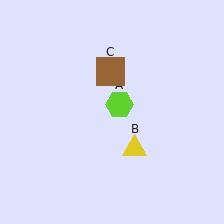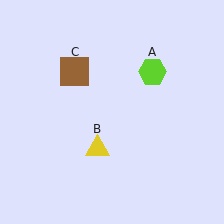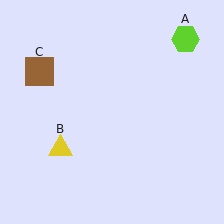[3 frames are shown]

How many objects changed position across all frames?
3 objects changed position: lime hexagon (object A), yellow triangle (object B), brown square (object C).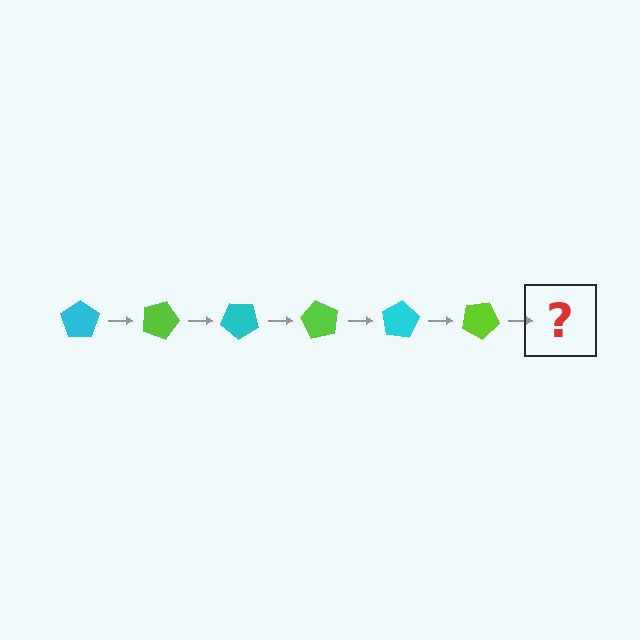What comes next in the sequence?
The next element should be a cyan pentagon, rotated 120 degrees from the start.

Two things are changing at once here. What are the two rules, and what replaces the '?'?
The two rules are that it rotates 20 degrees each step and the color cycles through cyan and lime. The '?' should be a cyan pentagon, rotated 120 degrees from the start.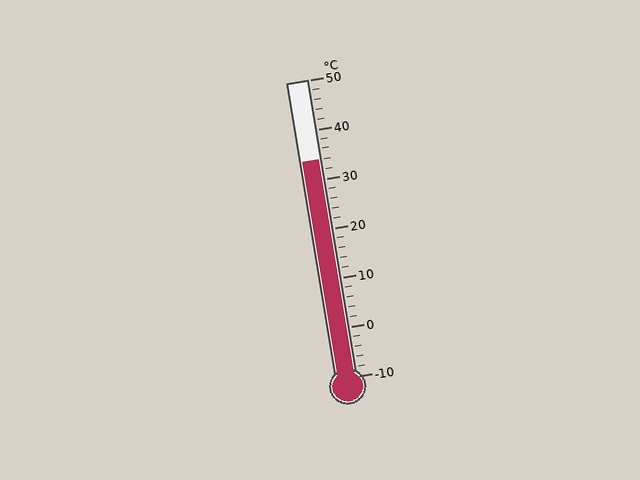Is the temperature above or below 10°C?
The temperature is above 10°C.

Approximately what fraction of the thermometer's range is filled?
The thermometer is filled to approximately 75% of its range.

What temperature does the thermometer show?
The thermometer shows approximately 34°C.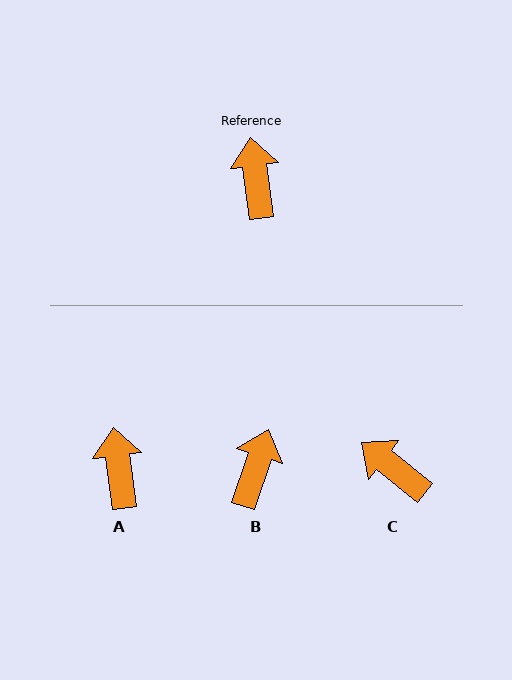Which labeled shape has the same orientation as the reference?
A.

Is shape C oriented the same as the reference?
No, it is off by about 44 degrees.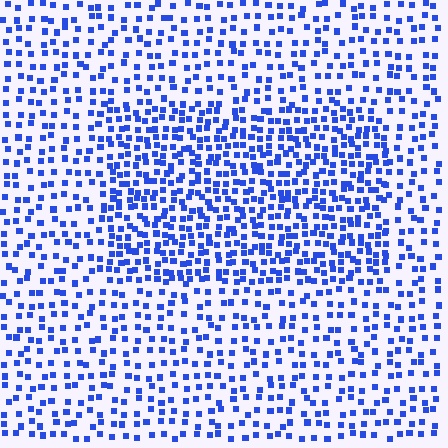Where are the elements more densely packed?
The elements are more densely packed inside the rectangle boundary.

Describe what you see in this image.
The image contains small blue elements arranged at two different densities. A rectangle-shaped region is visible where the elements are more densely packed than the surrounding area.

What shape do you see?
I see a rectangle.